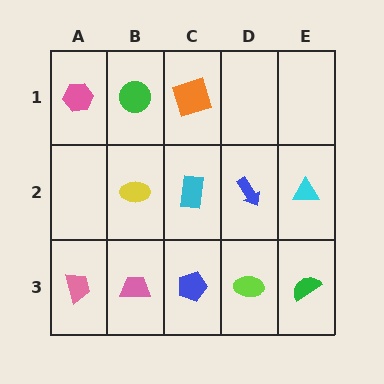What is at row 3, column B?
A pink trapezoid.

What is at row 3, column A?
A pink trapezoid.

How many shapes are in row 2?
4 shapes.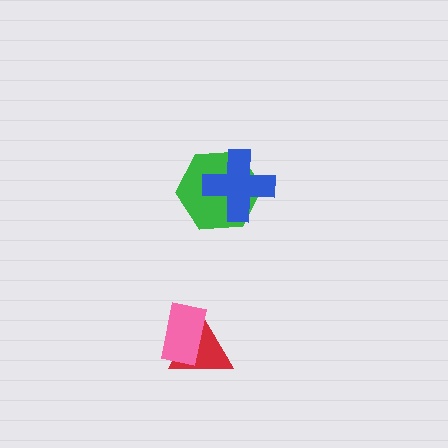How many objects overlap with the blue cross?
1 object overlaps with the blue cross.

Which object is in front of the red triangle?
The pink rectangle is in front of the red triangle.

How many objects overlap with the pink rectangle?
1 object overlaps with the pink rectangle.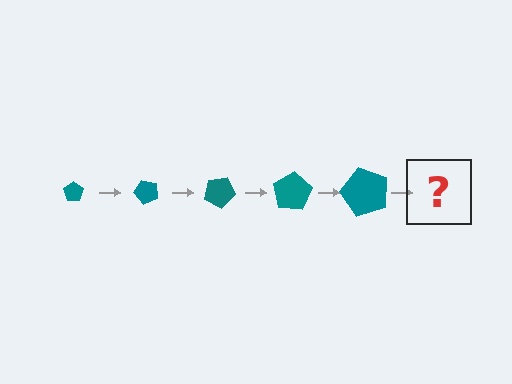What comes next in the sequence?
The next element should be a pentagon, larger than the previous one and rotated 250 degrees from the start.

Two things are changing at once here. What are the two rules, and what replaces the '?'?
The two rules are that the pentagon grows larger each step and it rotates 50 degrees each step. The '?' should be a pentagon, larger than the previous one and rotated 250 degrees from the start.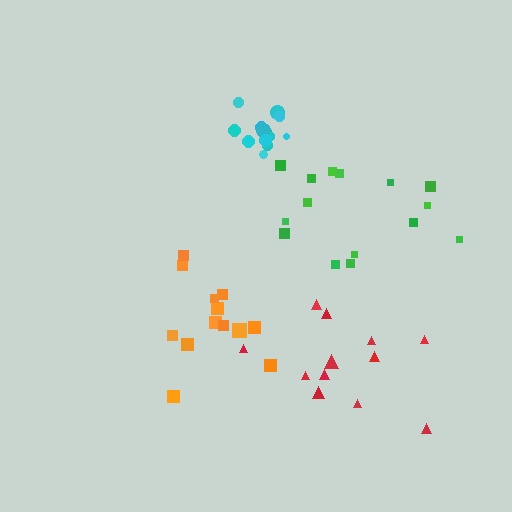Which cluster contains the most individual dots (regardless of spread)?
Green (16).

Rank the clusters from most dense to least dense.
cyan, orange, green, red.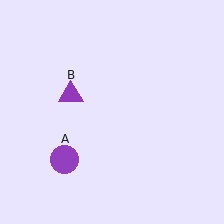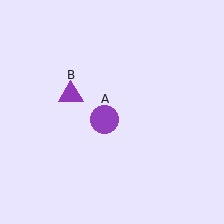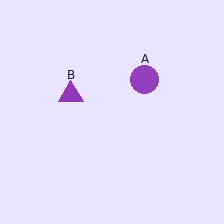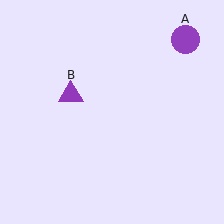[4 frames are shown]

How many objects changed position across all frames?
1 object changed position: purple circle (object A).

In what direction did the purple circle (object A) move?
The purple circle (object A) moved up and to the right.